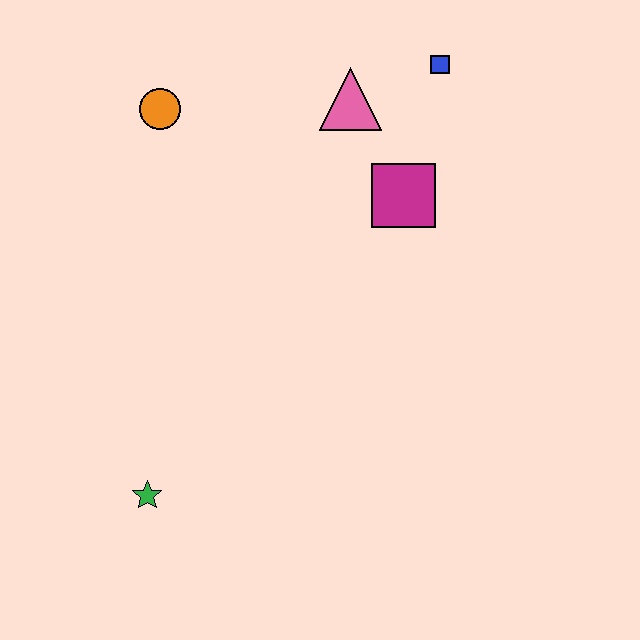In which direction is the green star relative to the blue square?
The green star is below the blue square.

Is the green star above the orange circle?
No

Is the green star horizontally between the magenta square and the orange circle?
No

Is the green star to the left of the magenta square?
Yes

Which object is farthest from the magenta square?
The green star is farthest from the magenta square.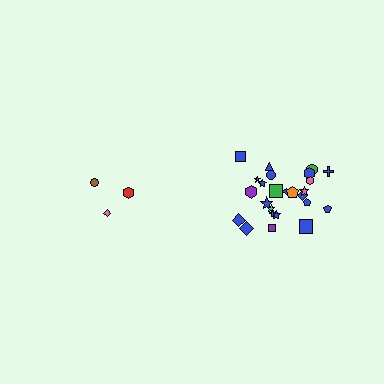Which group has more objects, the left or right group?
The right group.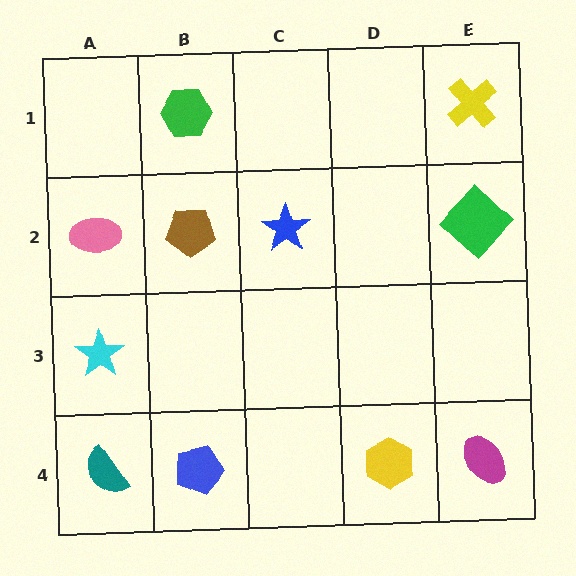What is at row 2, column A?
A pink ellipse.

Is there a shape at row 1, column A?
No, that cell is empty.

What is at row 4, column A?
A teal semicircle.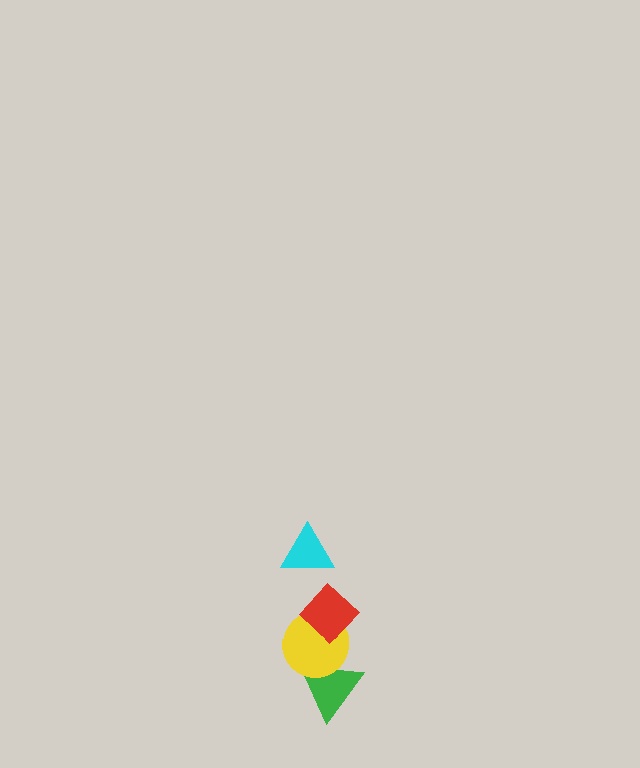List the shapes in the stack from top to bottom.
From top to bottom: the cyan triangle, the red diamond, the yellow circle, the green triangle.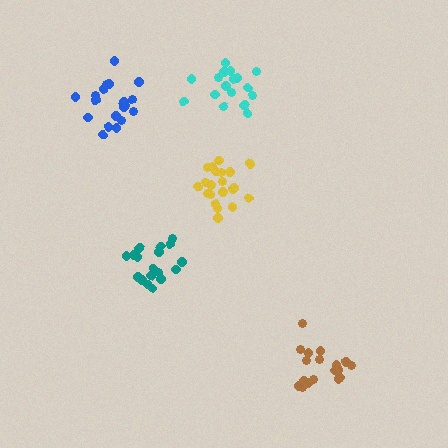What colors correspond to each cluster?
The clusters are colored: teal, brown, blue, cyan, yellow.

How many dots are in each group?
Group 1: 18 dots, Group 2: 18 dots, Group 3: 19 dots, Group 4: 17 dots, Group 5: 21 dots (93 total).